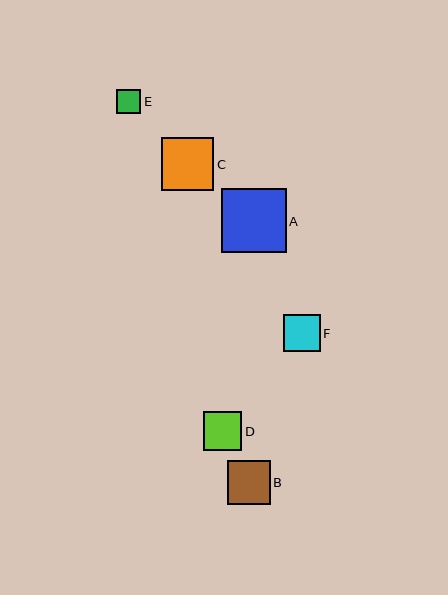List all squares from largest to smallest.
From largest to smallest: A, C, B, D, F, E.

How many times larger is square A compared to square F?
Square A is approximately 1.8 times the size of square F.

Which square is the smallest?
Square E is the smallest with a size of approximately 24 pixels.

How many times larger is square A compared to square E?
Square A is approximately 2.7 times the size of square E.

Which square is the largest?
Square A is the largest with a size of approximately 65 pixels.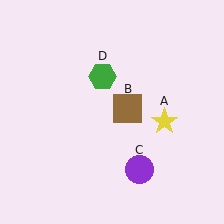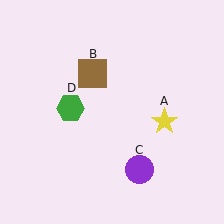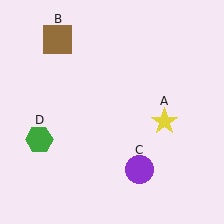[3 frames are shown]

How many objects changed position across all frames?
2 objects changed position: brown square (object B), green hexagon (object D).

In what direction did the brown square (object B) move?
The brown square (object B) moved up and to the left.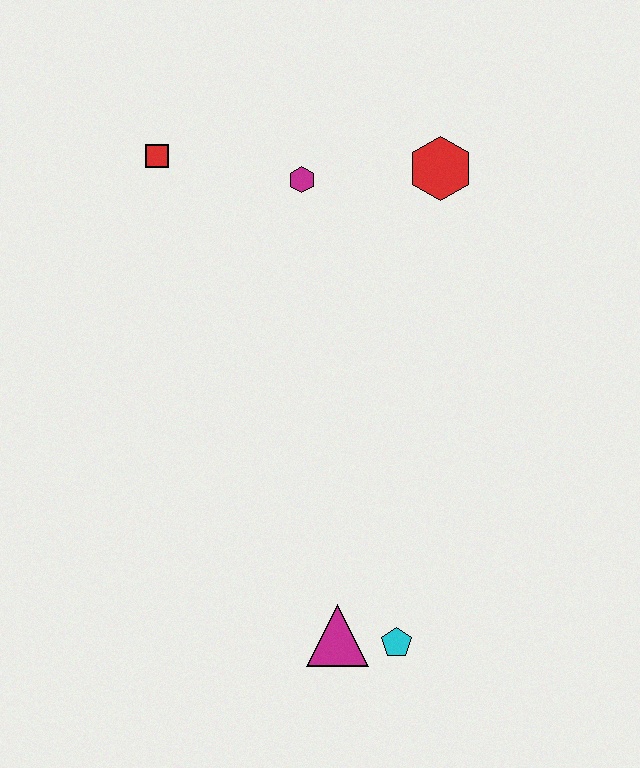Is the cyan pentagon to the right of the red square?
Yes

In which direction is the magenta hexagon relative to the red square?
The magenta hexagon is to the right of the red square.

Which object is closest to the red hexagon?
The magenta hexagon is closest to the red hexagon.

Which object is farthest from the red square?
The cyan pentagon is farthest from the red square.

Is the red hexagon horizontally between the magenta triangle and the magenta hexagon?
No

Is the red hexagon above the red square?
No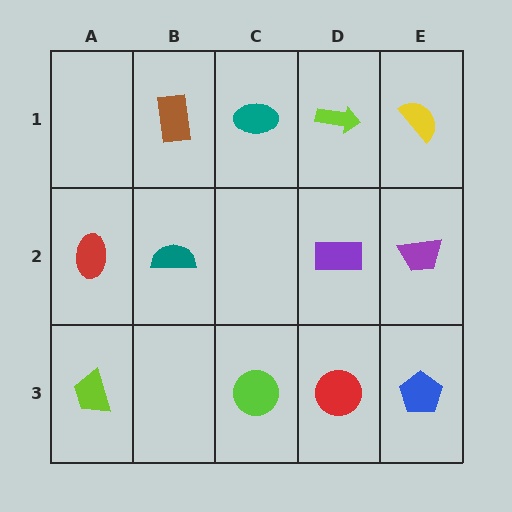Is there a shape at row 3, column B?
No, that cell is empty.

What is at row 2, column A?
A red ellipse.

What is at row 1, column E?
A yellow semicircle.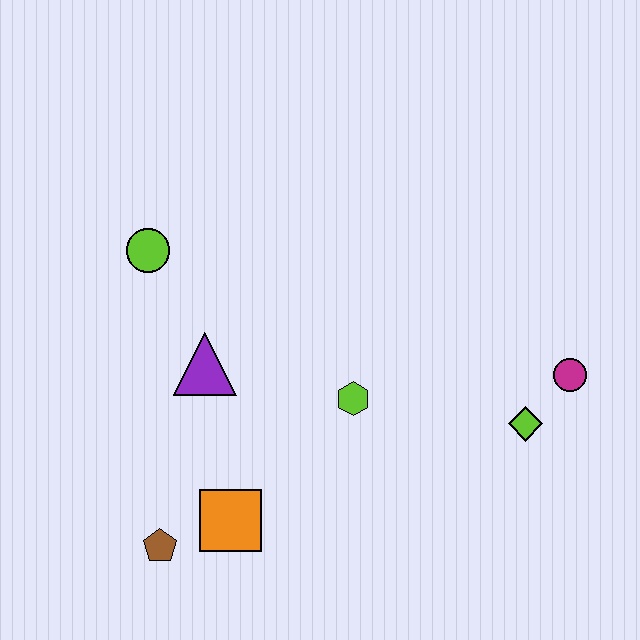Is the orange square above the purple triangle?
No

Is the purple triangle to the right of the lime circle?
Yes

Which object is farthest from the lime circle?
The magenta circle is farthest from the lime circle.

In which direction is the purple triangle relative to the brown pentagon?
The purple triangle is above the brown pentagon.